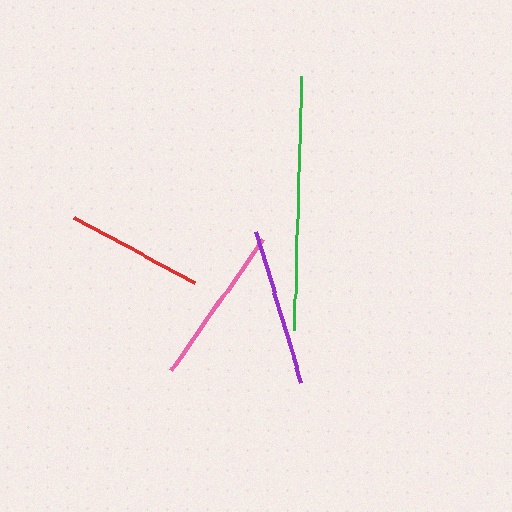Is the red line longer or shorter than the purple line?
The purple line is longer than the red line.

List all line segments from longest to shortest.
From longest to shortest: green, pink, purple, red.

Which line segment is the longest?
The green line is the longest at approximately 254 pixels.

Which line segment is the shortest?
The red line is the shortest at approximately 137 pixels.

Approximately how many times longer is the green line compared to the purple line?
The green line is approximately 1.6 times the length of the purple line.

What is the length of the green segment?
The green segment is approximately 254 pixels long.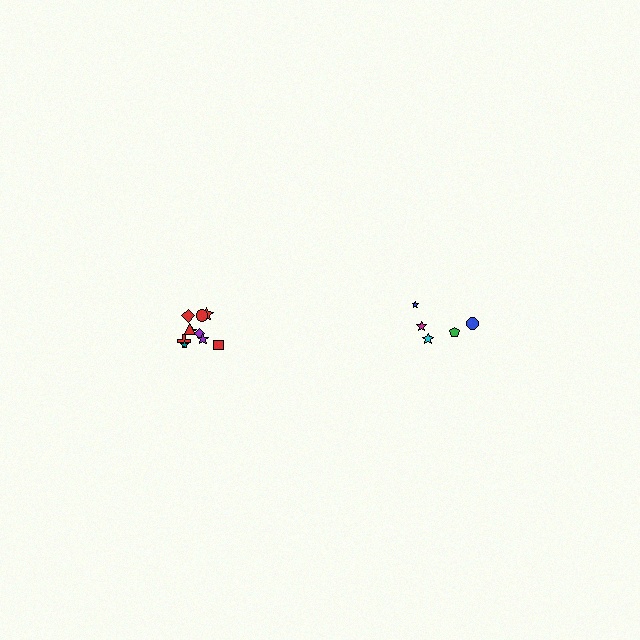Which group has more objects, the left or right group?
The left group.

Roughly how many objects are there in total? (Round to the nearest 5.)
Roughly 15 objects in total.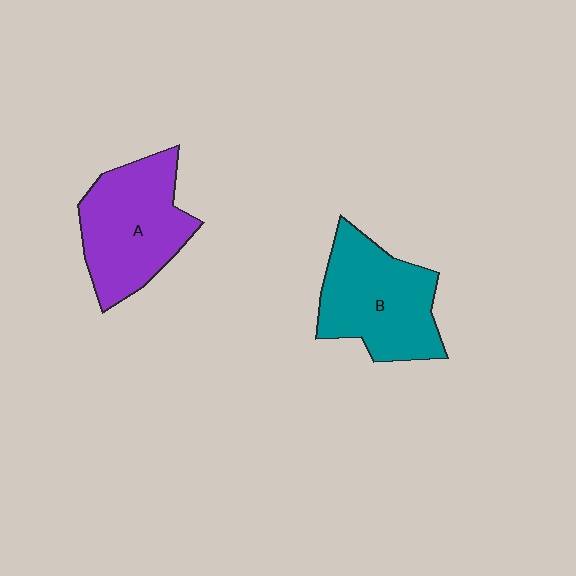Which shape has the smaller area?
Shape B (teal).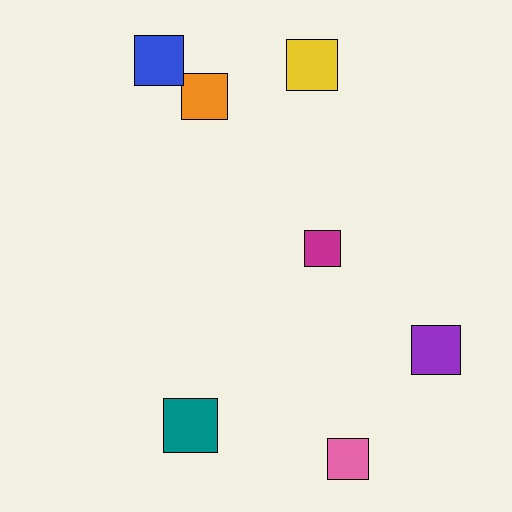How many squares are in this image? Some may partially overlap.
There are 7 squares.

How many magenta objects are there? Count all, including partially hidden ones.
There is 1 magenta object.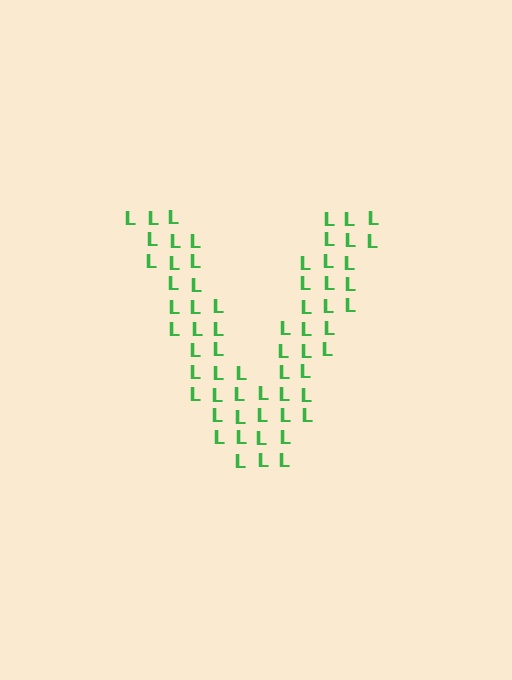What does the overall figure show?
The overall figure shows the letter V.